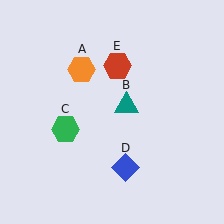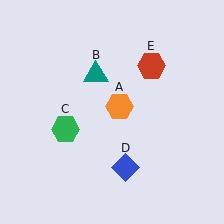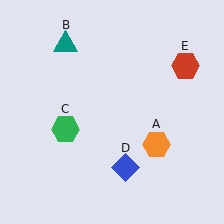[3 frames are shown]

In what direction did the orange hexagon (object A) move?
The orange hexagon (object A) moved down and to the right.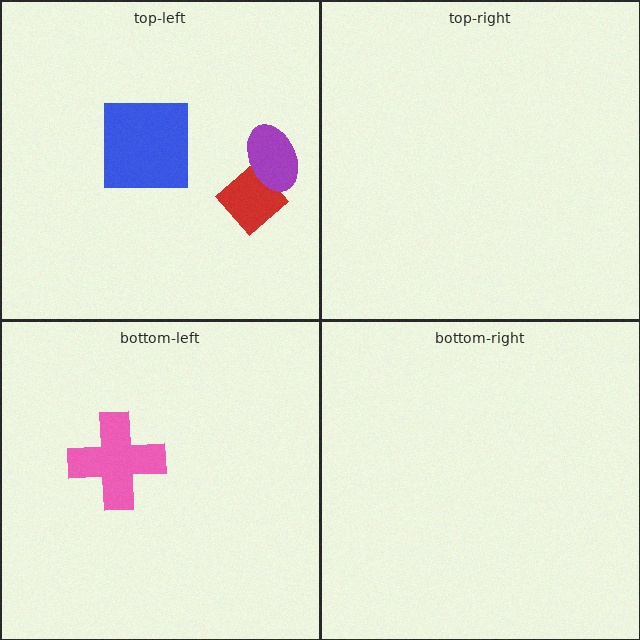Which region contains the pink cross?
The bottom-left region.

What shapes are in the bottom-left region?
The pink cross.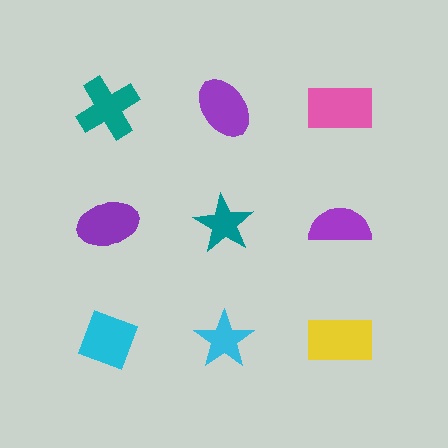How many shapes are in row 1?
3 shapes.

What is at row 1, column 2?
A purple ellipse.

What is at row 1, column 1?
A teal cross.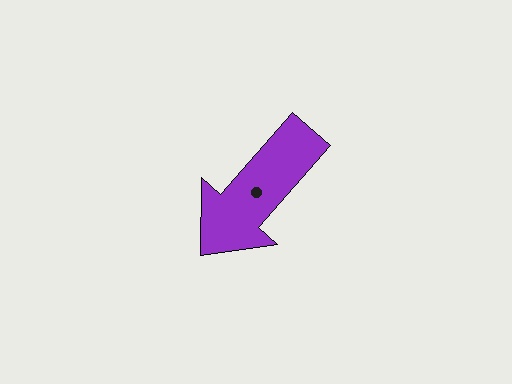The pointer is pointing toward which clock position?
Roughly 7 o'clock.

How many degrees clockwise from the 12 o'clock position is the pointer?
Approximately 221 degrees.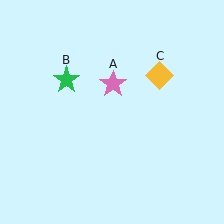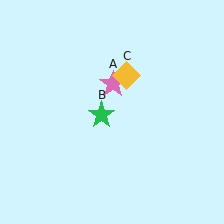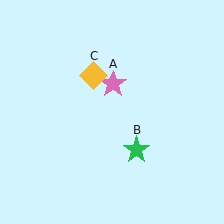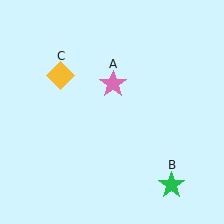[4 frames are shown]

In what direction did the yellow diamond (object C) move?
The yellow diamond (object C) moved left.